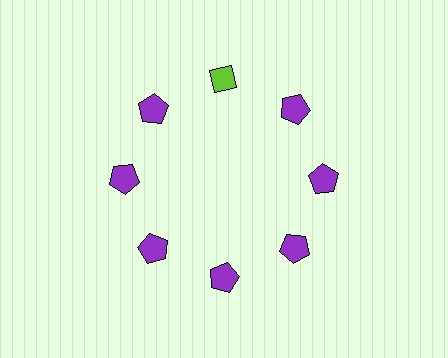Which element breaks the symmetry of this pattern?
The lime diamond at roughly the 12 o'clock position breaks the symmetry. All other shapes are purple pentagons.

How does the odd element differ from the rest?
It differs in both color (lime instead of purple) and shape (diamond instead of pentagon).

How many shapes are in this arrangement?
There are 8 shapes arranged in a ring pattern.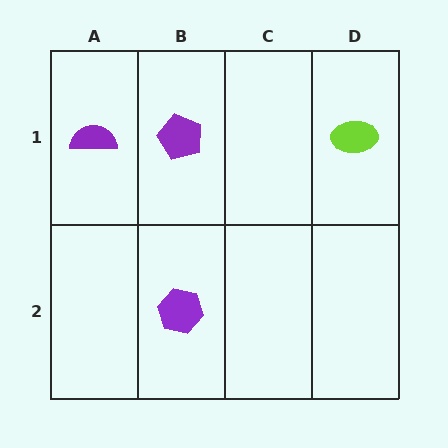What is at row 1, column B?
A purple pentagon.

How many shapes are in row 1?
3 shapes.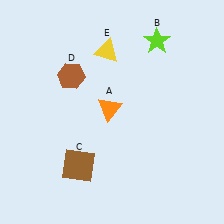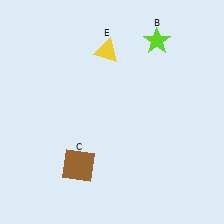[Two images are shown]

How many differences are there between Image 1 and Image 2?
There are 2 differences between the two images.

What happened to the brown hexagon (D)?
The brown hexagon (D) was removed in Image 2. It was in the top-left area of Image 1.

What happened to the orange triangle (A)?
The orange triangle (A) was removed in Image 2. It was in the top-left area of Image 1.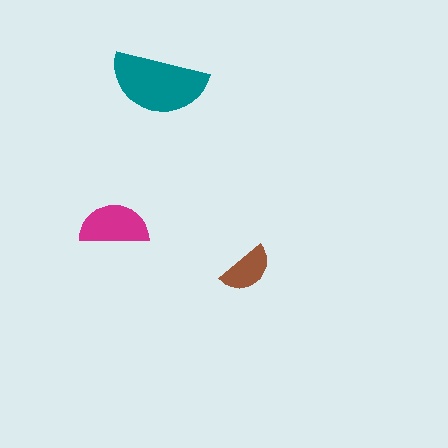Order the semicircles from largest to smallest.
the teal one, the magenta one, the brown one.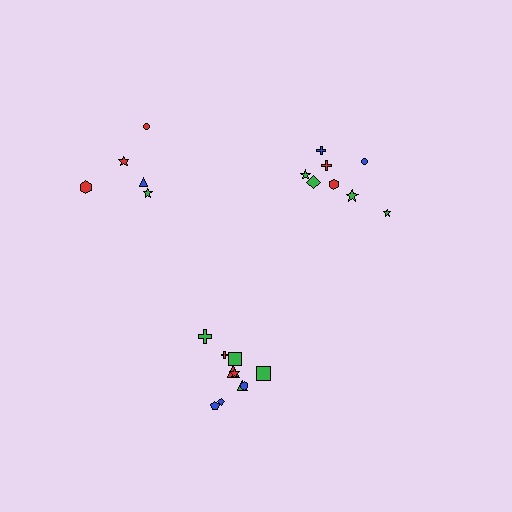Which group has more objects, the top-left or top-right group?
The top-right group.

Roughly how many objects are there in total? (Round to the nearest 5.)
Roughly 25 objects in total.